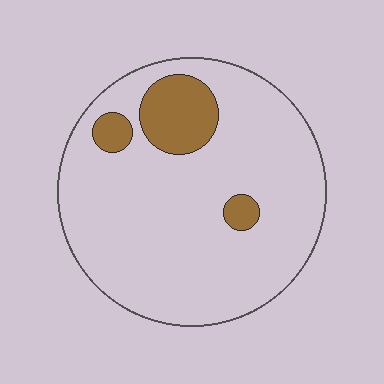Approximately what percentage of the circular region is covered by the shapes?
Approximately 15%.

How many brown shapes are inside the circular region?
3.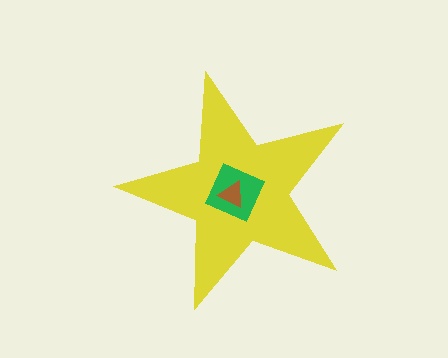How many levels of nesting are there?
3.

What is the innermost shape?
The brown triangle.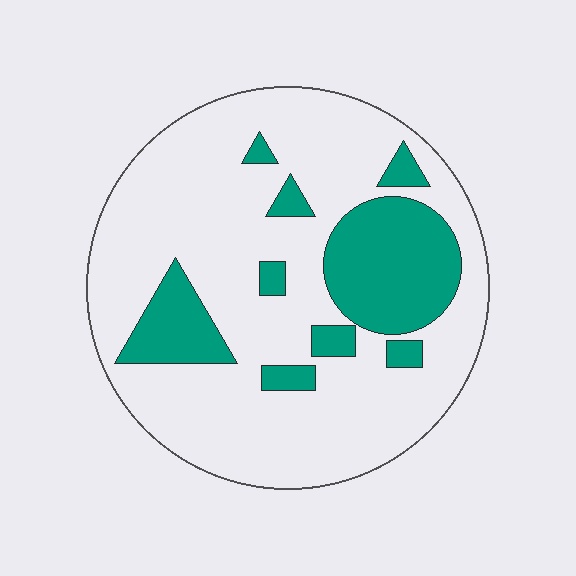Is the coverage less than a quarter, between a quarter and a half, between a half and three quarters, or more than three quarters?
Less than a quarter.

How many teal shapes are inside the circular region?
9.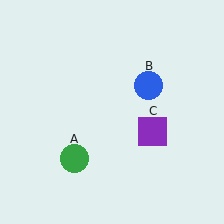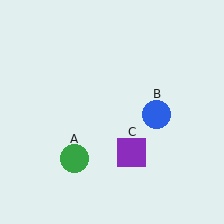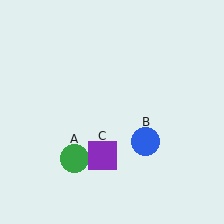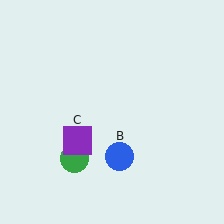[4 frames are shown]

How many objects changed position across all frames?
2 objects changed position: blue circle (object B), purple square (object C).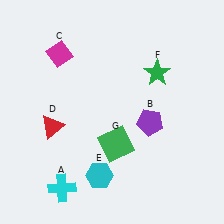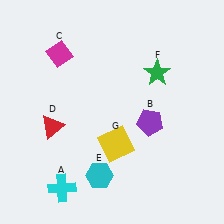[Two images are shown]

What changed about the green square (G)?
In Image 1, G is green. In Image 2, it changed to yellow.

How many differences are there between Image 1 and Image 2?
There is 1 difference between the two images.